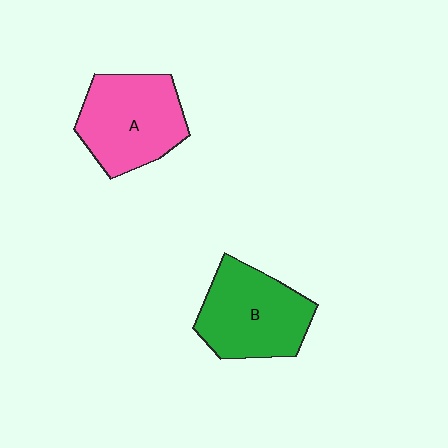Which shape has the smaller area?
Shape B (green).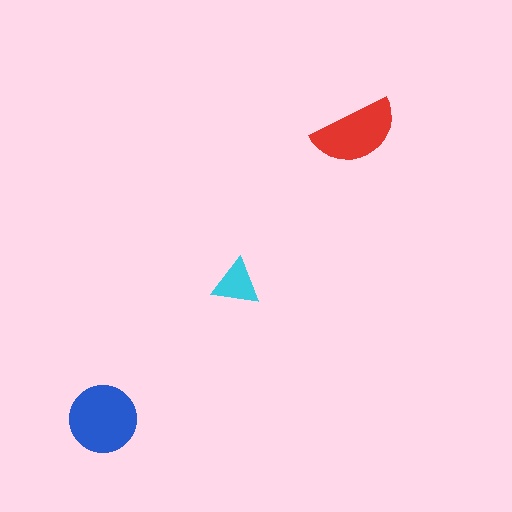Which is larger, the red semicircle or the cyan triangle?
The red semicircle.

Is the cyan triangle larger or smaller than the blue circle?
Smaller.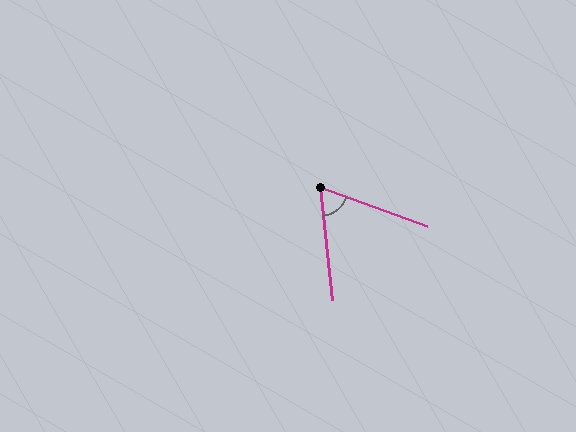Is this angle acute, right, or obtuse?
It is acute.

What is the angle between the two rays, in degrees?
Approximately 64 degrees.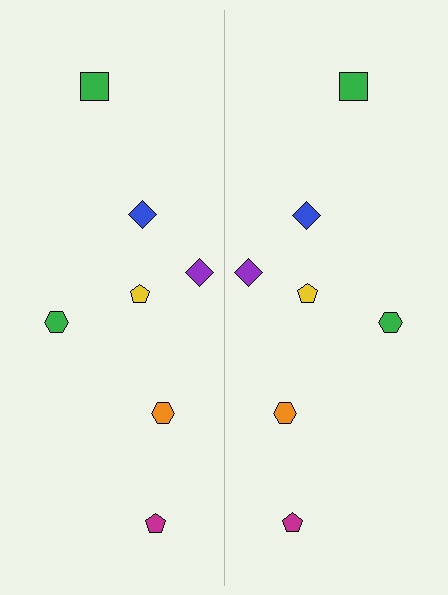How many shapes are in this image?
There are 14 shapes in this image.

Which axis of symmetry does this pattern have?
The pattern has a vertical axis of symmetry running through the center of the image.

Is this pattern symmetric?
Yes, this pattern has bilateral (reflection) symmetry.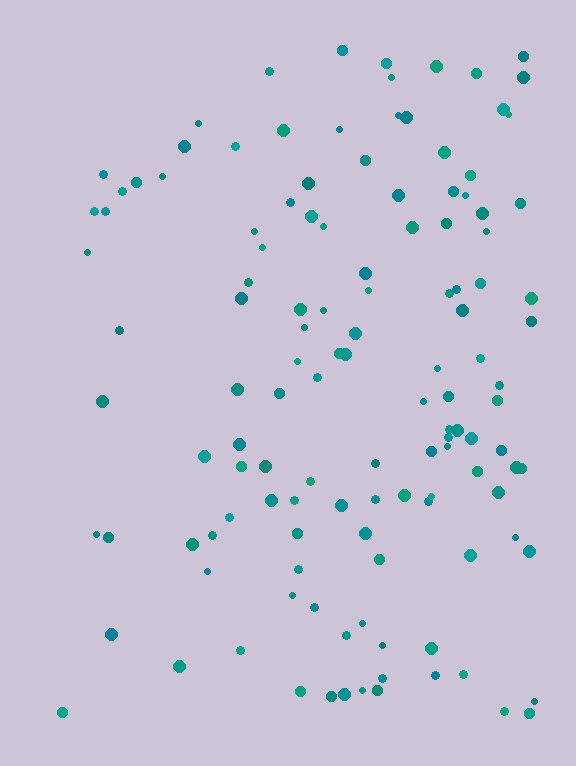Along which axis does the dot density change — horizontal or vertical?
Horizontal.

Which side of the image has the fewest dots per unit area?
The left.